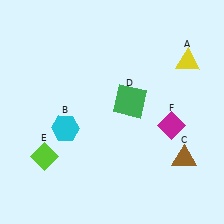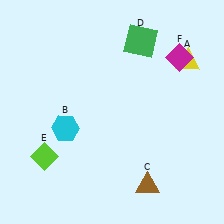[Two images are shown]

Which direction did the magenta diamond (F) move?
The magenta diamond (F) moved up.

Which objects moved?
The objects that moved are: the brown triangle (C), the green square (D), the magenta diamond (F).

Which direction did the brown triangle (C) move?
The brown triangle (C) moved left.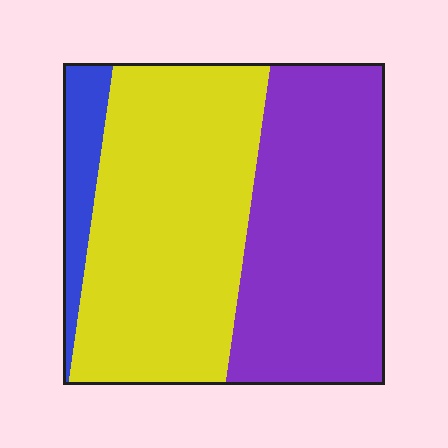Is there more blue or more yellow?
Yellow.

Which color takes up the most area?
Yellow, at roughly 50%.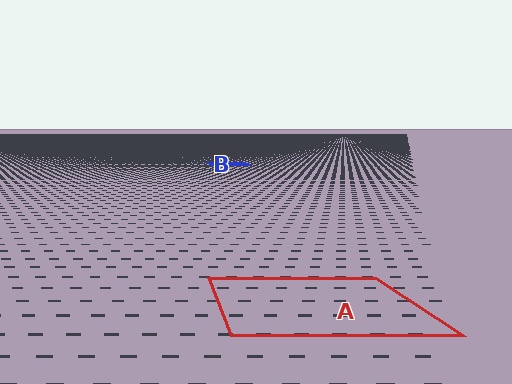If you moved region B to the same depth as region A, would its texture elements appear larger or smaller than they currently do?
They would appear larger. At a closer depth, the same texture elements are projected at a bigger on-screen size.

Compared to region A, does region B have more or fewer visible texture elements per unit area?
Region B has more texture elements per unit area — they are packed more densely because it is farther away.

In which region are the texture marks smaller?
The texture marks are smaller in region B, because it is farther away.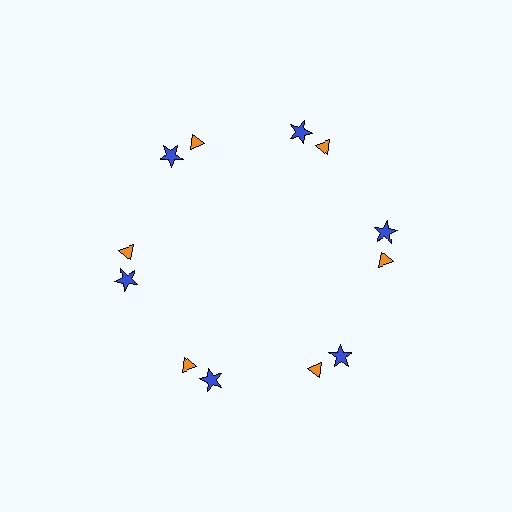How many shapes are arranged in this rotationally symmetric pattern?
There are 12 shapes, arranged in 6 groups of 2.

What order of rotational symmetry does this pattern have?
This pattern has 6-fold rotational symmetry.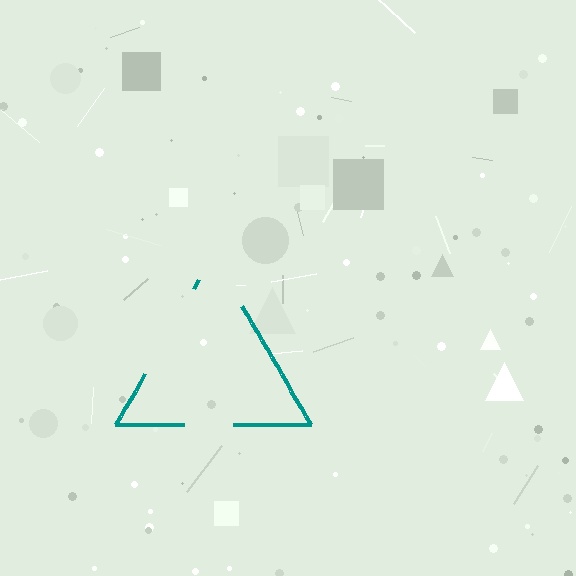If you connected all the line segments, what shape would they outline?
They would outline a triangle.